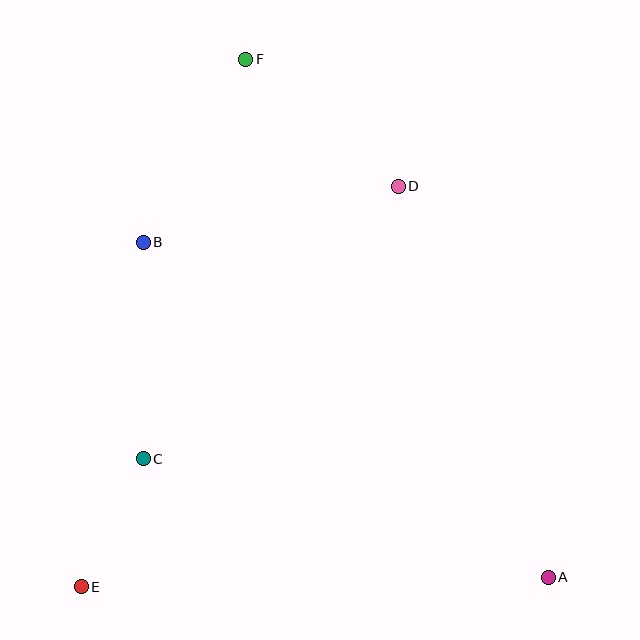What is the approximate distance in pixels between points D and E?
The distance between D and E is approximately 511 pixels.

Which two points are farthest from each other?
Points A and F are farthest from each other.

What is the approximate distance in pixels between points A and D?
The distance between A and D is approximately 418 pixels.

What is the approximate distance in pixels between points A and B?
The distance between A and B is approximately 525 pixels.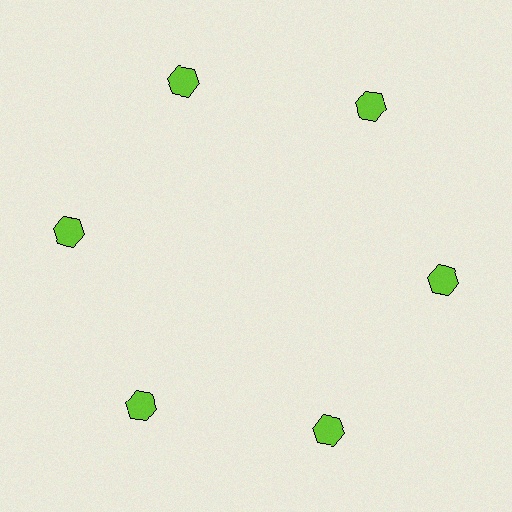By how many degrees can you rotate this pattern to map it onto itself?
The pattern maps onto itself every 60 degrees of rotation.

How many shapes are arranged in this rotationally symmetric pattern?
There are 6 shapes, arranged in 6 groups of 1.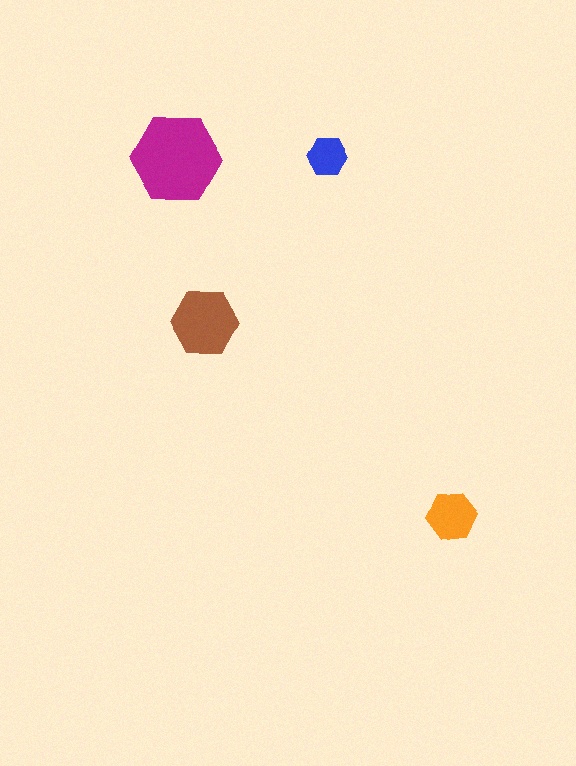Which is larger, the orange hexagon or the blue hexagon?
The orange one.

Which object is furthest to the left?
The magenta hexagon is leftmost.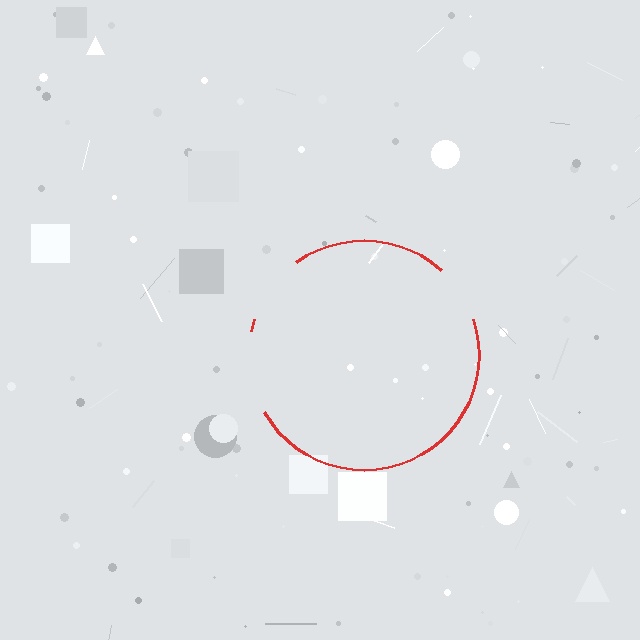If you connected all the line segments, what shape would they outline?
They would outline a circle.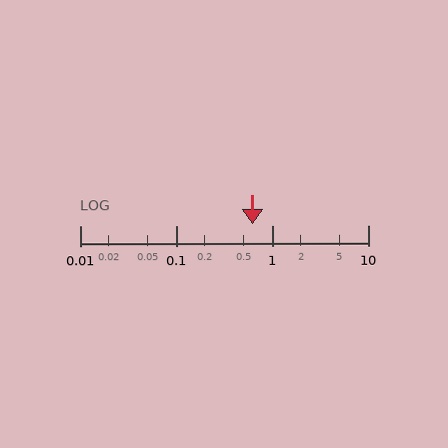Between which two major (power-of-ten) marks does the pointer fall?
The pointer is between 0.1 and 1.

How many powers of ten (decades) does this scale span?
The scale spans 3 decades, from 0.01 to 10.